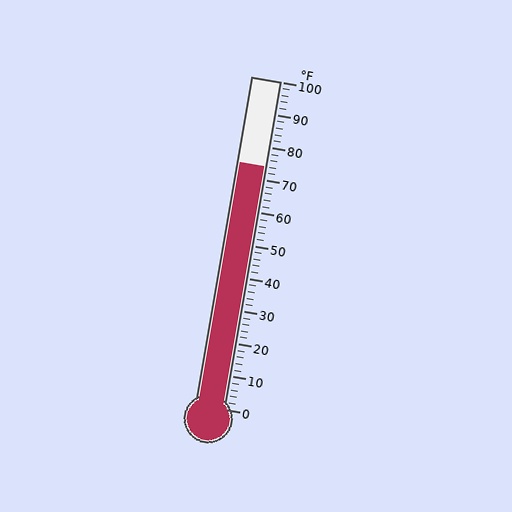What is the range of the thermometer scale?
The thermometer scale ranges from 0°F to 100°F.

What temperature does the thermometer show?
The thermometer shows approximately 74°F.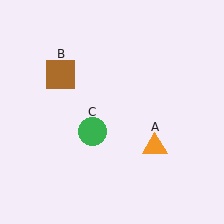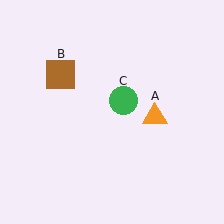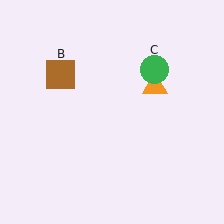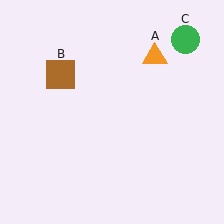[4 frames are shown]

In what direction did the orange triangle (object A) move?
The orange triangle (object A) moved up.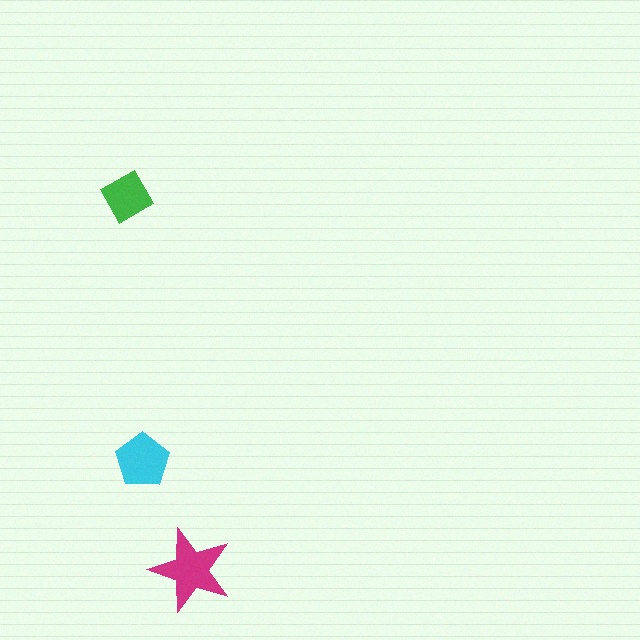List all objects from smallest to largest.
The green diamond, the cyan pentagon, the magenta star.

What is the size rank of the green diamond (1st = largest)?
3rd.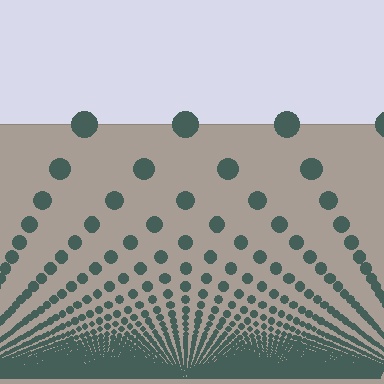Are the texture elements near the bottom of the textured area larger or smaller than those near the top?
Smaller. The gradient is inverted — elements near the bottom are smaller and denser.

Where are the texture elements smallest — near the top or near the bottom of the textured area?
Near the bottom.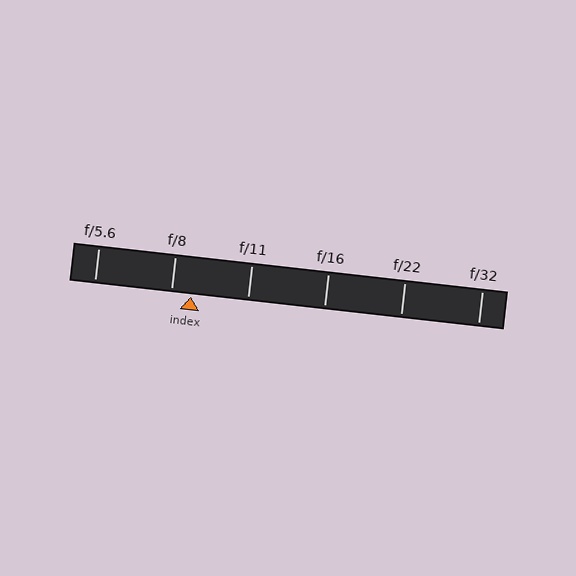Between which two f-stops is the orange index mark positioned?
The index mark is between f/8 and f/11.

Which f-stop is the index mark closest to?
The index mark is closest to f/8.